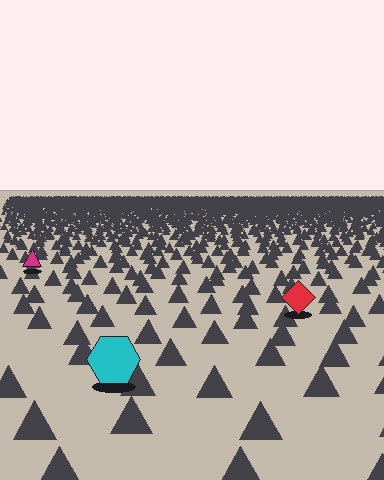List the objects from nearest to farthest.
From nearest to farthest: the cyan hexagon, the red diamond, the magenta triangle.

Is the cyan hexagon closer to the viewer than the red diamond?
Yes. The cyan hexagon is closer — you can tell from the texture gradient: the ground texture is coarser near it.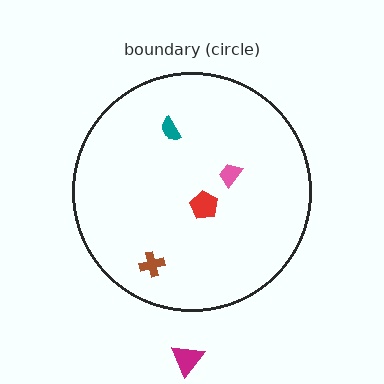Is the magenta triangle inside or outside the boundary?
Outside.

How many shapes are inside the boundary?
4 inside, 1 outside.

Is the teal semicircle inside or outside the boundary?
Inside.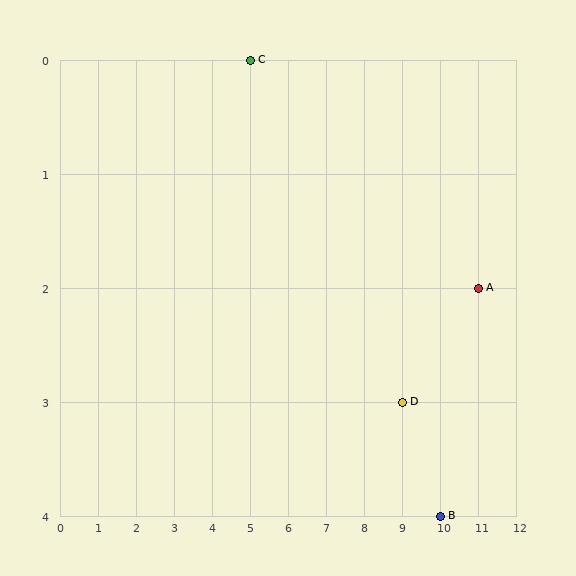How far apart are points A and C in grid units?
Points A and C are 6 columns and 2 rows apart (about 6.3 grid units diagonally).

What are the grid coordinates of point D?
Point D is at grid coordinates (9, 3).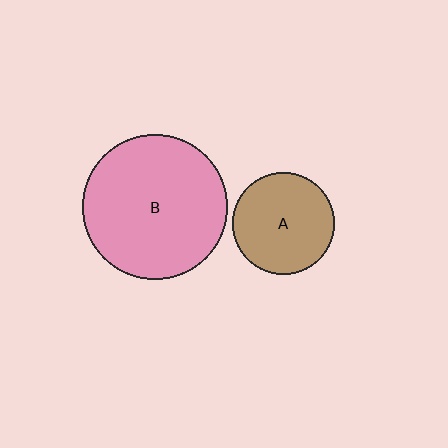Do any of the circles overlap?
No, none of the circles overlap.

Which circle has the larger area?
Circle B (pink).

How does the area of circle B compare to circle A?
Approximately 2.0 times.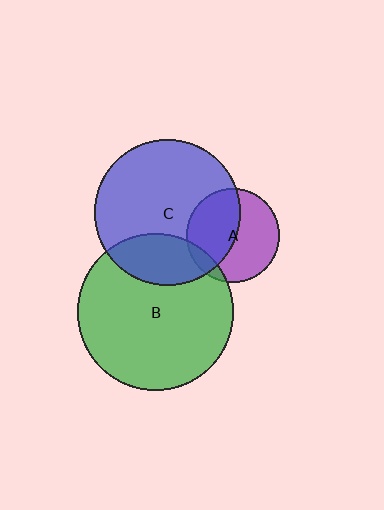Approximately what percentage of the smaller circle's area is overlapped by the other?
Approximately 25%.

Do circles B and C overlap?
Yes.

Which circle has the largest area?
Circle B (green).